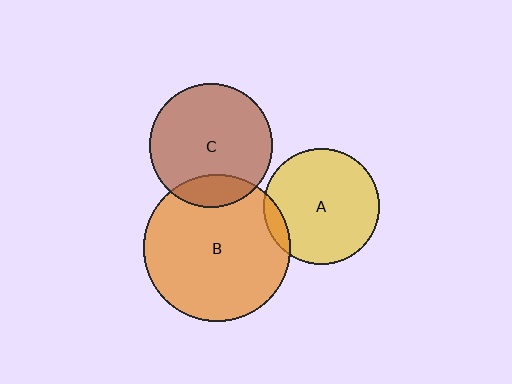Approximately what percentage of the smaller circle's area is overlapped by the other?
Approximately 10%.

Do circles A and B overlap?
Yes.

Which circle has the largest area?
Circle B (orange).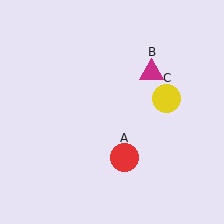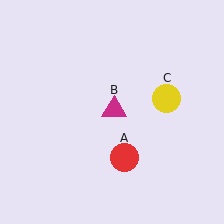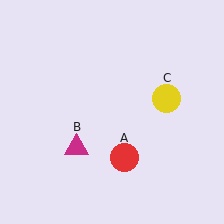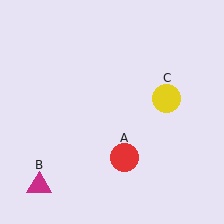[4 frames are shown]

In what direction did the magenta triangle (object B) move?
The magenta triangle (object B) moved down and to the left.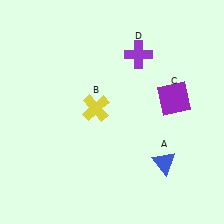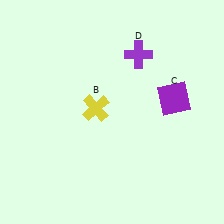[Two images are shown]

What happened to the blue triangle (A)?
The blue triangle (A) was removed in Image 2. It was in the bottom-right area of Image 1.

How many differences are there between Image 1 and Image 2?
There is 1 difference between the two images.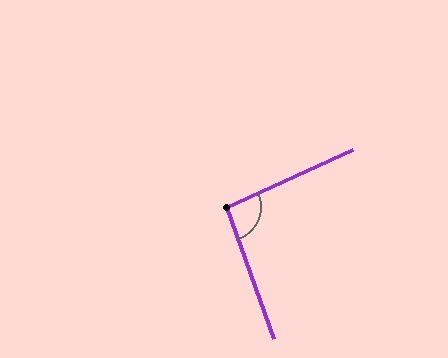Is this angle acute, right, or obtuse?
It is approximately a right angle.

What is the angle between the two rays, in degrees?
Approximately 95 degrees.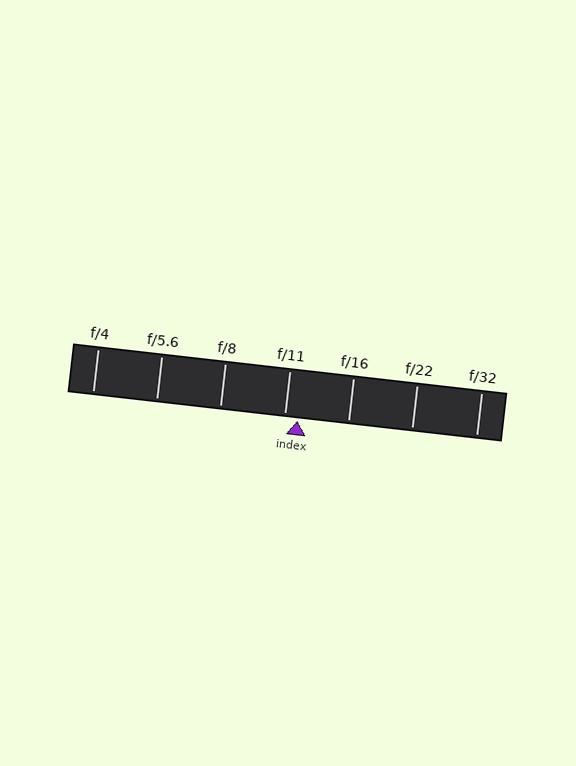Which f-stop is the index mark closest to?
The index mark is closest to f/11.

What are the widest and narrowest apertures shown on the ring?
The widest aperture shown is f/4 and the narrowest is f/32.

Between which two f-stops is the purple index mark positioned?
The index mark is between f/11 and f/16.